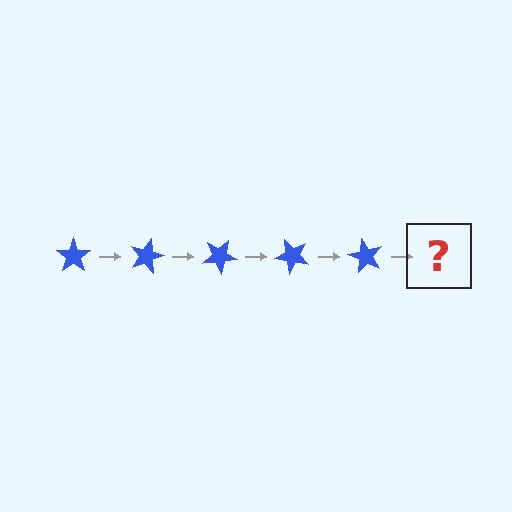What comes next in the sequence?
The next element should be a blue star rotated 75 degrees.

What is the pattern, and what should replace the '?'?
The pattern is that the star rotates 15 degrees each step. The '?' should be a blue star rotated 75 degrees.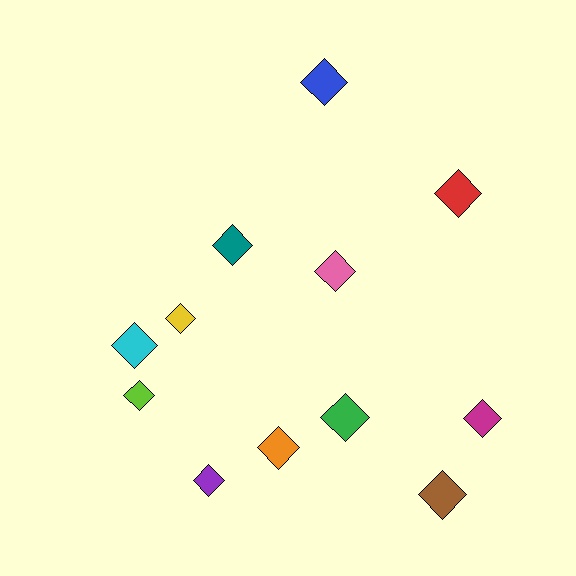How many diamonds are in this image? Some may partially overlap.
There are 12 diamonds.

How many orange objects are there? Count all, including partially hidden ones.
There is 1 orange object.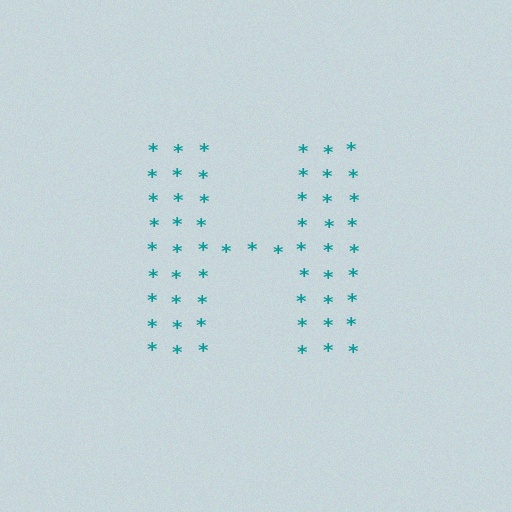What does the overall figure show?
The overall figure shows the letter H.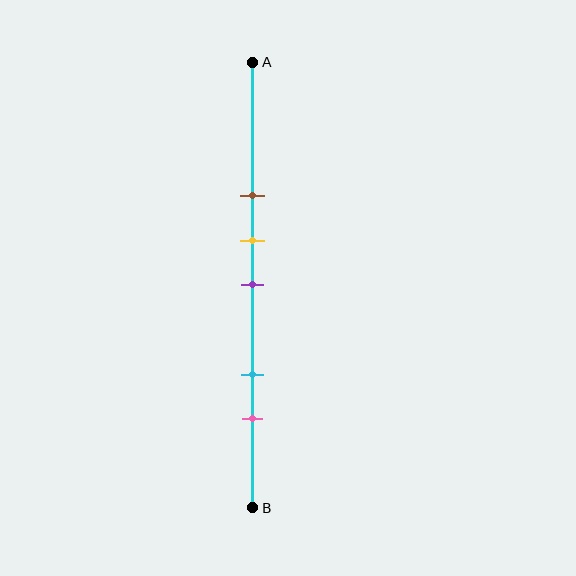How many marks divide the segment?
There are 5 marks dividing the segment.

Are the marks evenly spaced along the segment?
No, the marks are not evenly spaced.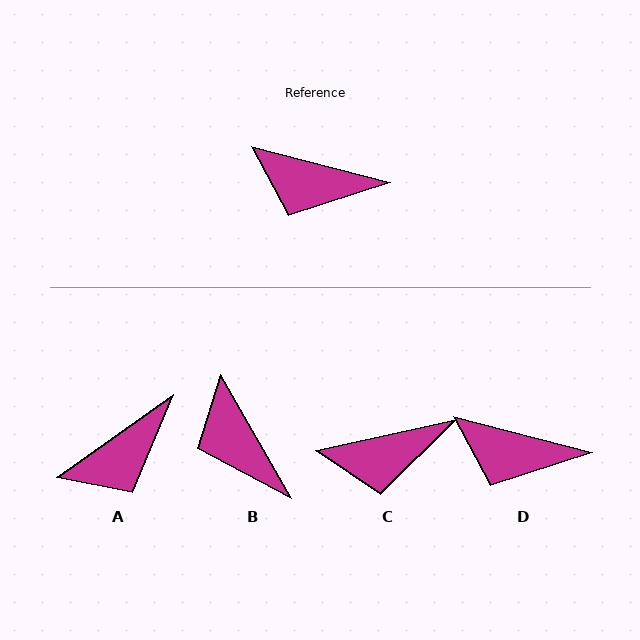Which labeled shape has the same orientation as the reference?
D.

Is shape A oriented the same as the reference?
No, it is off by about 50 degrees.